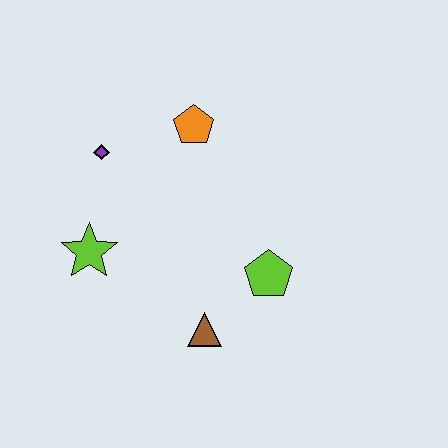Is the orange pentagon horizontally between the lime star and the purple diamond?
No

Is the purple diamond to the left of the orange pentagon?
Yes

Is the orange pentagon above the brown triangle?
Yes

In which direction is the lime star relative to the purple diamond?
The lime star is below the purple diamond.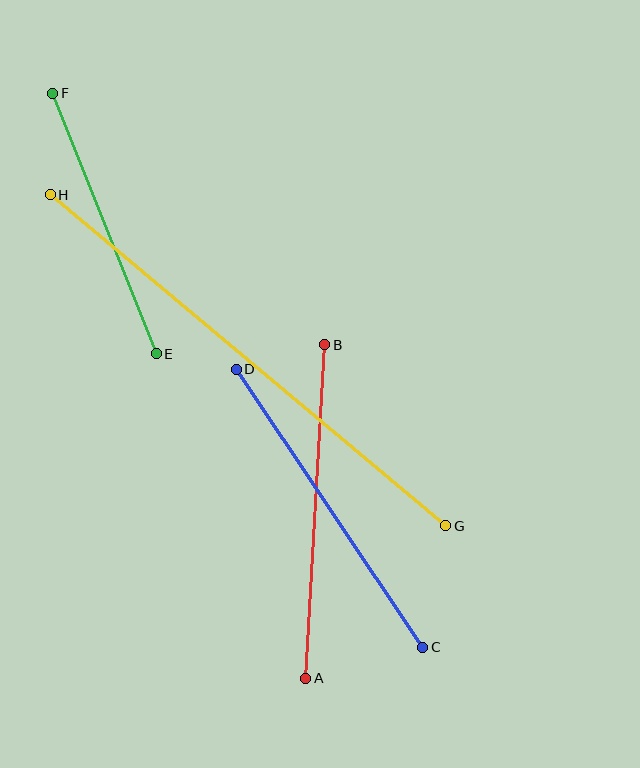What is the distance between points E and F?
The distance is approximately 280 pixels.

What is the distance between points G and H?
The distance is approximately 516 pixels.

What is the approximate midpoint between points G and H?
The midpoint is at approximately (248, 360) pixels.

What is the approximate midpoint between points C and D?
The midpoint is at approximately (330, 508) pixels.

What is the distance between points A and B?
The distance is approximately 334 pixels.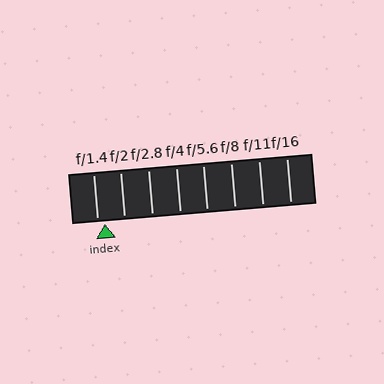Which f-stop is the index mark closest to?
The index mark is closest to f/1.4.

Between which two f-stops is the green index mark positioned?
The index mark is between f/1.4 and f/2.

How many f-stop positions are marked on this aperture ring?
There are 8 f-stop positions marked.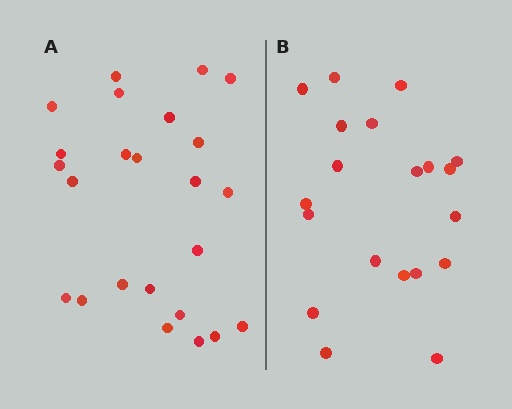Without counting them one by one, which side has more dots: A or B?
Region A (the left region) has more dots.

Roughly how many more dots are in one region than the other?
Region A has about 4 more dots than region B.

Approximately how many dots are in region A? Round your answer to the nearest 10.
About 20 dots. (The exact count is 24, which rounds to 20.)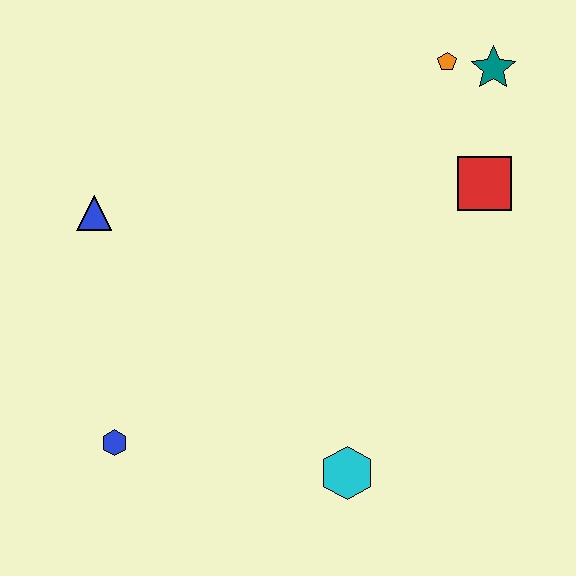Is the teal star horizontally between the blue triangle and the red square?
No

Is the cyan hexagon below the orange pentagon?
Yes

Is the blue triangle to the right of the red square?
No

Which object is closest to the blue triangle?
The blue hexagon is closest to the blue triangle.